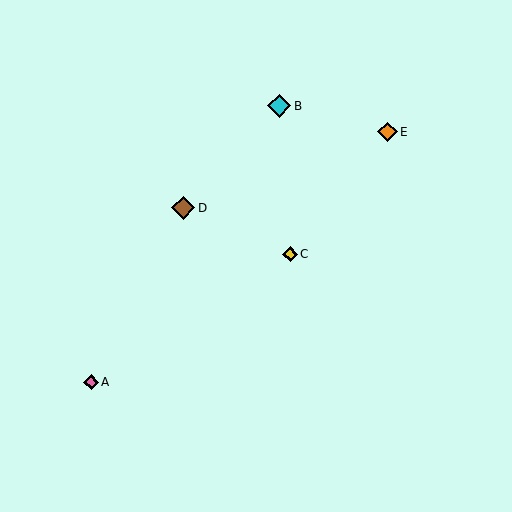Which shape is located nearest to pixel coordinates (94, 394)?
The pink diamond (labeled A) at (91, 382) is nearest to that location.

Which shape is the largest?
The cyan diamond (labeled B) is the largest.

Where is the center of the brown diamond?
The center of the brown diamond is at (183, 208).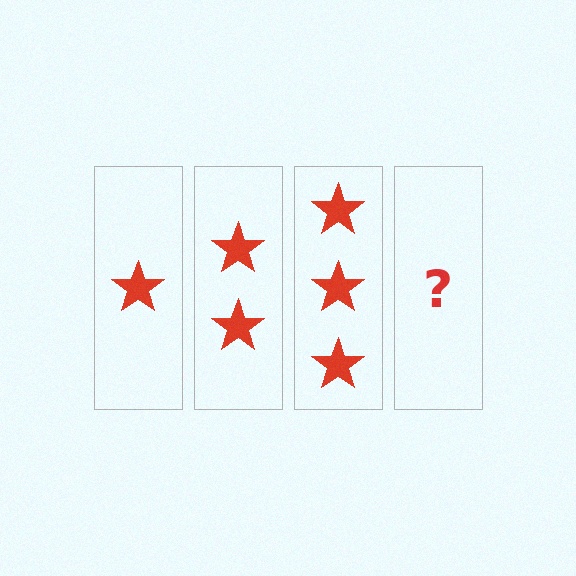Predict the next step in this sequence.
The next step is 4 stars.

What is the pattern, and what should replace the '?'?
The pattern is that each step adds one more star. The '?' should be 4 stars.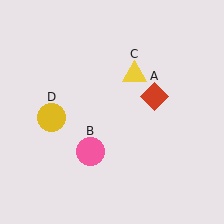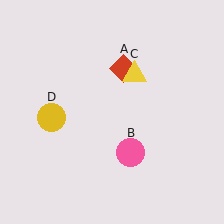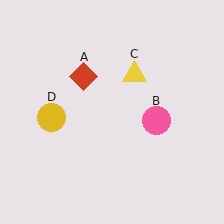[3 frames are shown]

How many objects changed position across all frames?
2 objects changed position: red diamond (object A), pink circle (object B).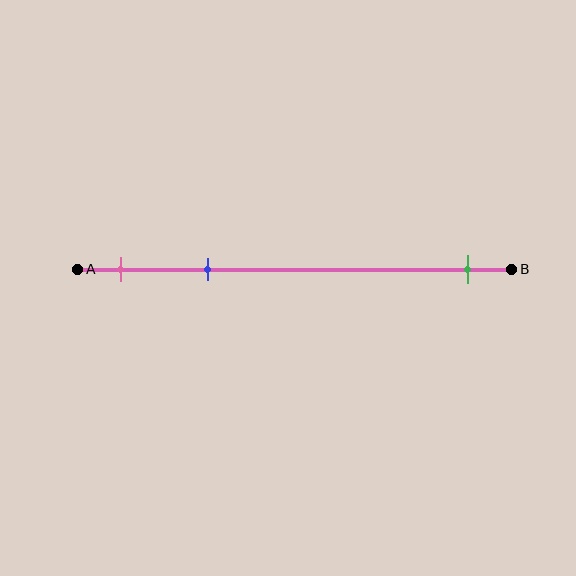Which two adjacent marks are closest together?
The pink and blue marks are the closest adjacent pair.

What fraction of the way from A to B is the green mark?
The green mark is approximately 90% (0.9) of the way from A to B.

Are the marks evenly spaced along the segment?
No, the marks are not evenly spaced.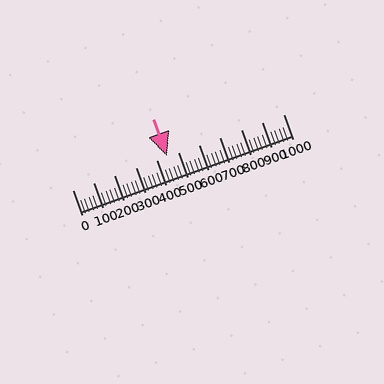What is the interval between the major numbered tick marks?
The major tick marks are spaced 100 units apart.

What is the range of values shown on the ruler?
The ruler shows values from 0 to 1000.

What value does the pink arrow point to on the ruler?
The pink arrow points to approximately 450.